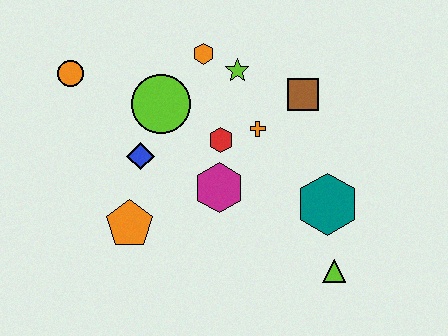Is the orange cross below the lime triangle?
No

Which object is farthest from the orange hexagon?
The lime triangle is farthest from the orange hexagon.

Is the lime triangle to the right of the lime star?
Yes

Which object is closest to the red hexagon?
The orange cross is closest to the red hexagon.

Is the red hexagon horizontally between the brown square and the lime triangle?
No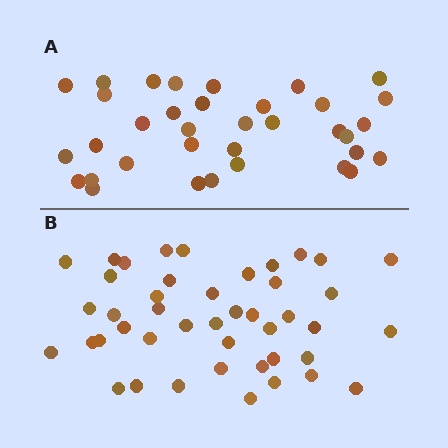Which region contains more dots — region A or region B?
Region B (the bottom region) has more dots.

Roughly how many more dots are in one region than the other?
Region B has roughly 8 or so more dots than region A.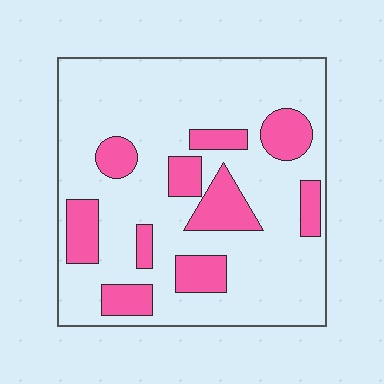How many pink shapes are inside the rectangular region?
10.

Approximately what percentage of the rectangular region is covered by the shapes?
Approximately 25%.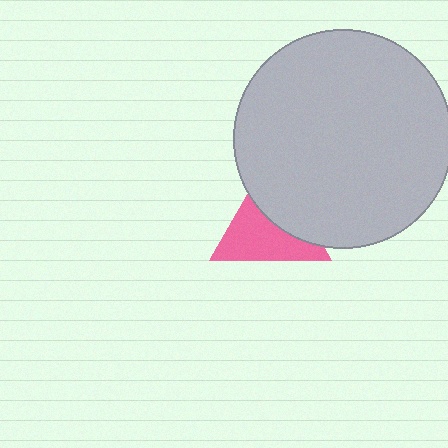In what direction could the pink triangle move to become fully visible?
The pink triangle could move toward the lower-left. That would shift it out from behind the light gray circle entirely.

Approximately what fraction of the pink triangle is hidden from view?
Roughly 42% of the pink triangle is hidden behind the light gray circle.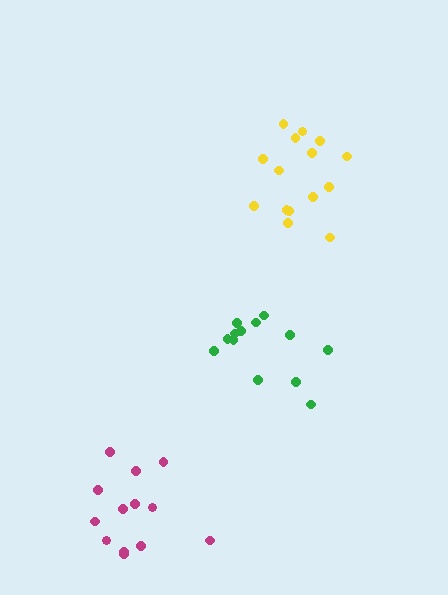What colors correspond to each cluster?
The clusters are colored: yellow, magenta, green.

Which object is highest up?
The yellow cluster is topmost.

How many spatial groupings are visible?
There are 3 spatial groupings.